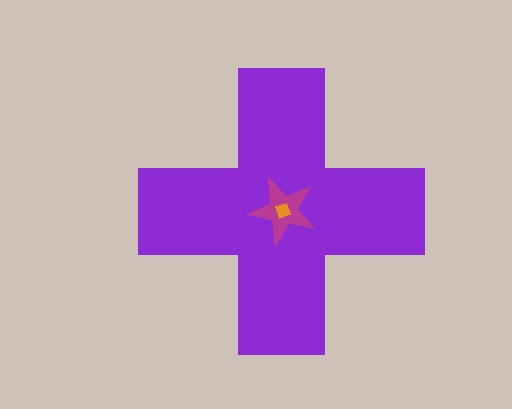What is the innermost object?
The orange diamond.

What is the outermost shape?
The purple cross.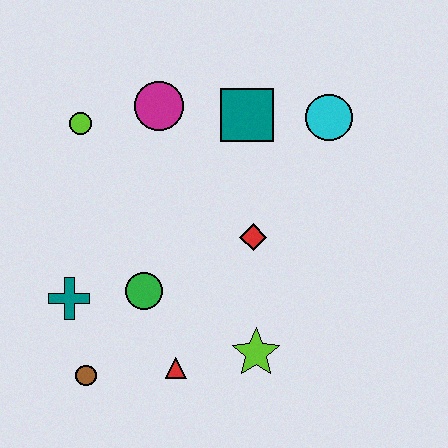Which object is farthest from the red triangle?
The cyan circle is farthest from the red triangle.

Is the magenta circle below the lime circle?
No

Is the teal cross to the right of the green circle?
No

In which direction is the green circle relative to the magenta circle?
The green circle is below the magenta circle.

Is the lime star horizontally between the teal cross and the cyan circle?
Yes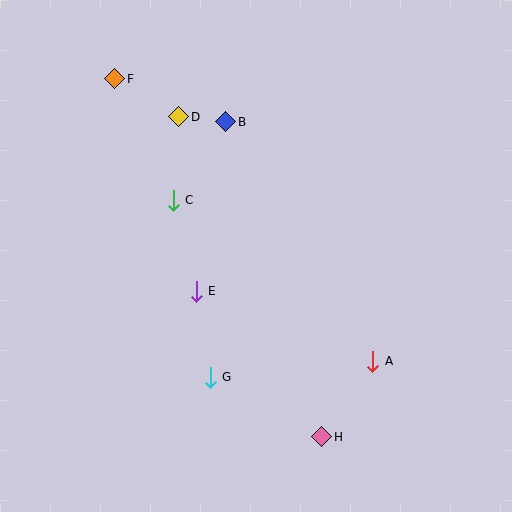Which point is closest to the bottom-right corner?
Point H is closest to the bottom-right corner.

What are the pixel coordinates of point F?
Point F is at (115, 79).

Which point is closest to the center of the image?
Point E at (196, 291) is closest to the center.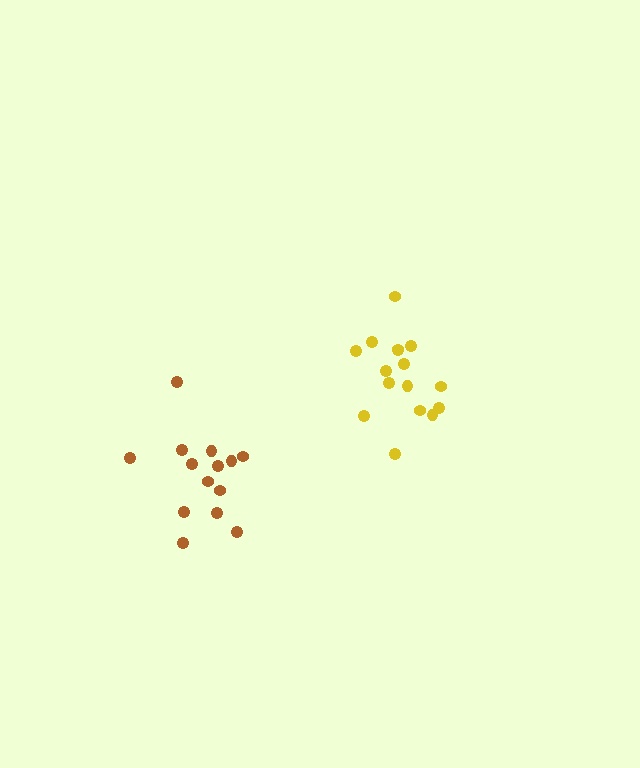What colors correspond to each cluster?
The clusters are colored: brown, yellow.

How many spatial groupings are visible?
There are 2 spatial groupings.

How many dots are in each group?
Group 1: 14 dots, Group 2: 16 dots (30 total).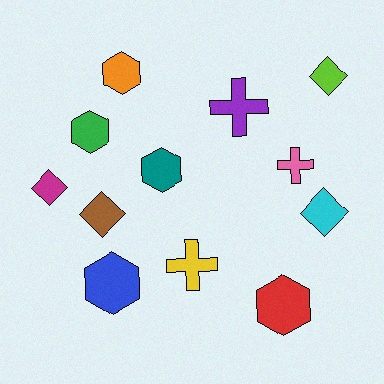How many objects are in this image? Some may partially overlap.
There are 12 objects.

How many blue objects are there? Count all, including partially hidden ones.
There is 1 blue object.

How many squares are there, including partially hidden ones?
There are no squares.